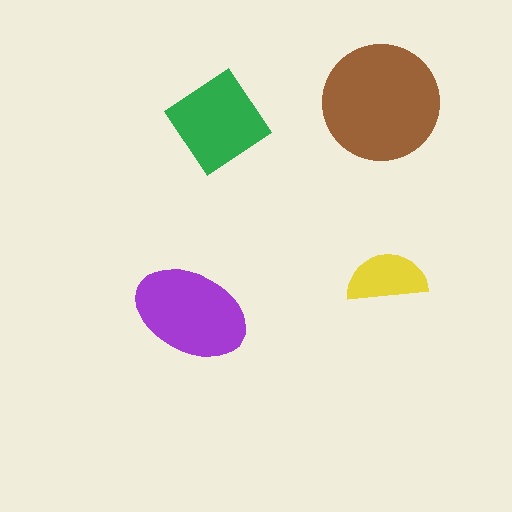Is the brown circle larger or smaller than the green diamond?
Larger.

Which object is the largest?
The brown circle.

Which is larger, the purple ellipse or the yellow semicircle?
The purple ellipse.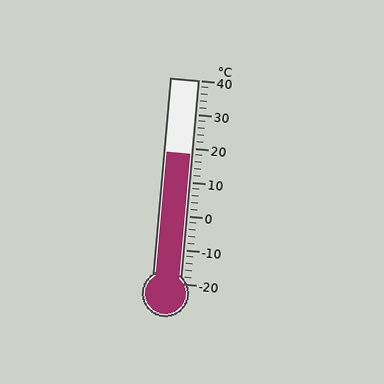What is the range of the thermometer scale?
The thermometer scale ranges from -20°C to 40°C.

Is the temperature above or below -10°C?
The temperature is above -10°C.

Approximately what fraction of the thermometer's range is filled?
The thermometer is filled to approximately 65% of its range.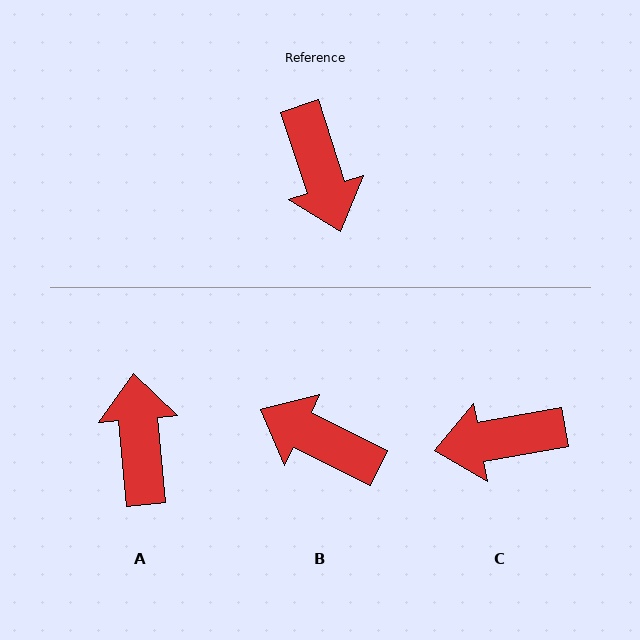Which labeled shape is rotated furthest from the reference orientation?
A, about 167 degrees away.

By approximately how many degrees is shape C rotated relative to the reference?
Approximately 98 degrees clockwise.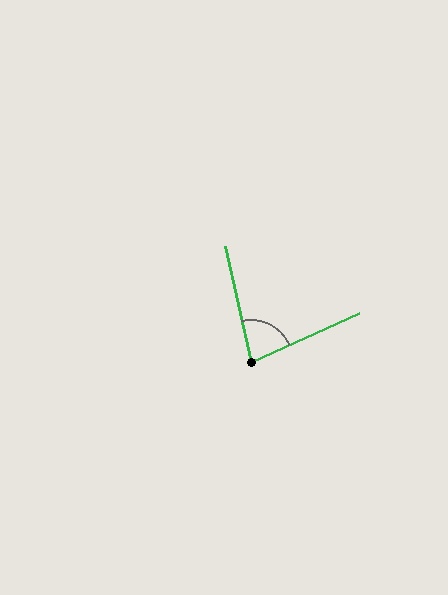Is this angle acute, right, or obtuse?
It is acute.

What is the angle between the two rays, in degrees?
Approximately 78 degrees.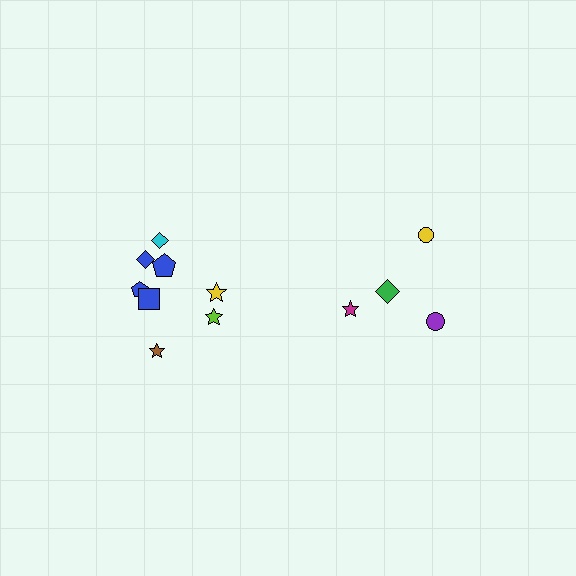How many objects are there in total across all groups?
There are 12 objects.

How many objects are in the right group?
There are 4 objects.